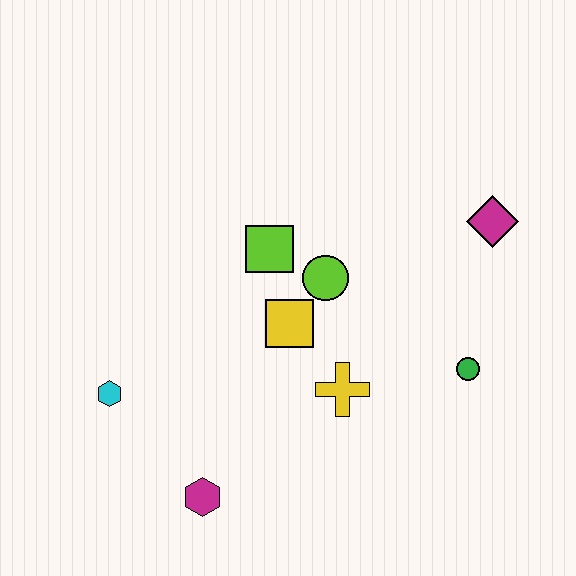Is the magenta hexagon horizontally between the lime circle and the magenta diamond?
No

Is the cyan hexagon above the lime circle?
No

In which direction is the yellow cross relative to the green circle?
The yellow cross is to the left of the green circle.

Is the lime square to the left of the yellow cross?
Yes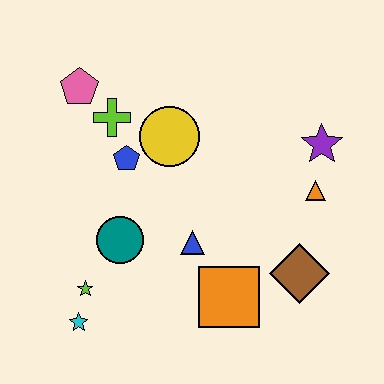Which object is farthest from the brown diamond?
The pink pentagon is farthest from the brown diamond.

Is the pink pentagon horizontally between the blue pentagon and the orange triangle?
No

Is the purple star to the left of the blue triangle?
No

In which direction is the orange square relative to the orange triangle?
The orange square is below the orange triangle.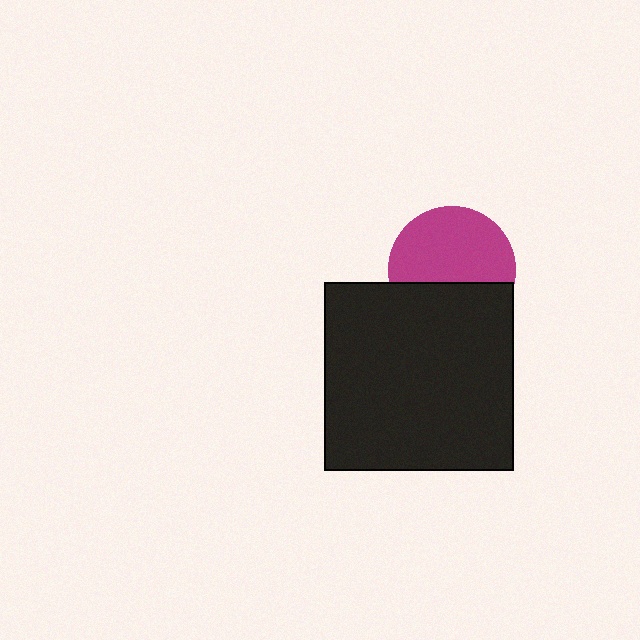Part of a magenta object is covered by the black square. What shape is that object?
It is a circle.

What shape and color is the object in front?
The object in front is a black square.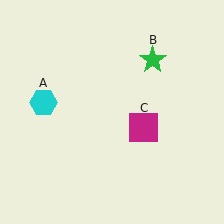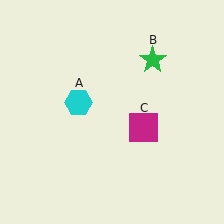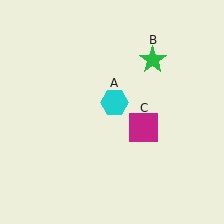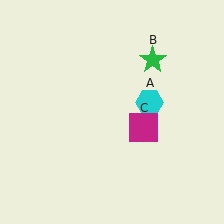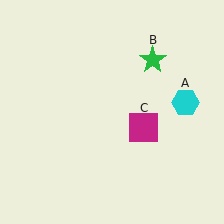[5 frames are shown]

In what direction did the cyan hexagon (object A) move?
The cyan hexagon (object A) moved right.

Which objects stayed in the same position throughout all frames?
Green star (object B) and magenta square (object C) remained stationary.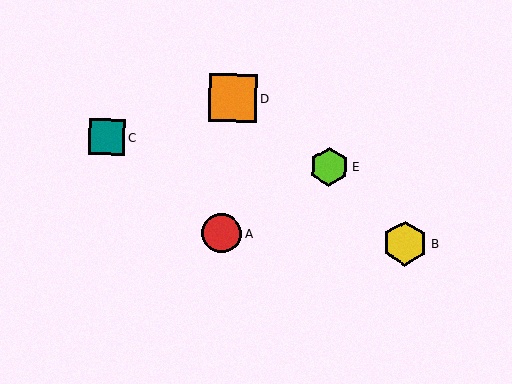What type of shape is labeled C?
Shape C is a teal square.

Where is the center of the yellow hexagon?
The center of the yellow hexagon is at (405, 243).